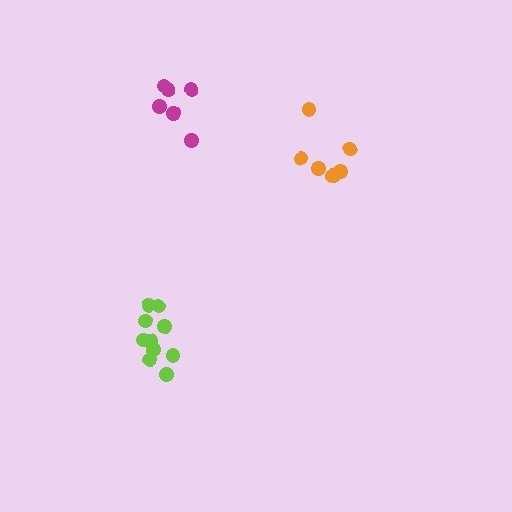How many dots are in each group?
Group 1: 6 dots, Group 2: 10 dots, Group 3: 6 dots (22 total).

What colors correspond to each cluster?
The clusters are colored: orange, lime, magenta.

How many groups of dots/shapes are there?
There are 3 groups.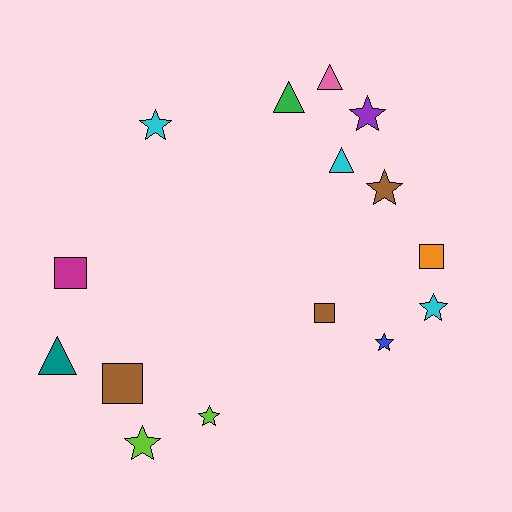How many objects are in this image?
There are 15 objects.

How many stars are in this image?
There are 7 stars.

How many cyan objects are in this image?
There are 3 cyan objects.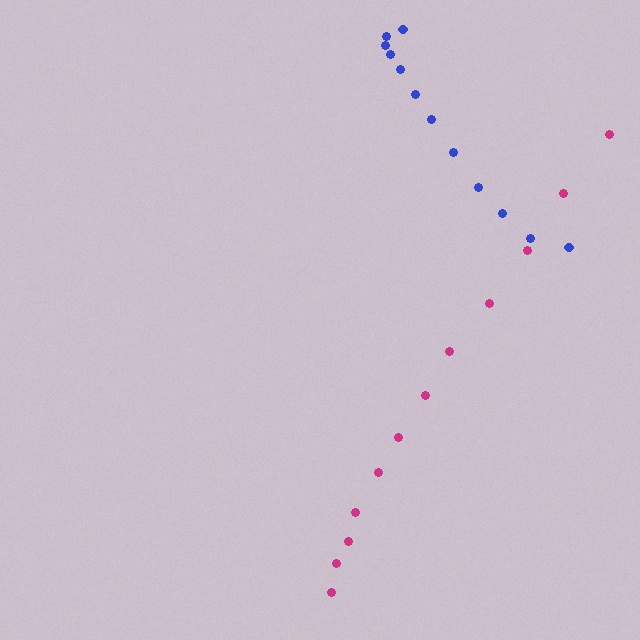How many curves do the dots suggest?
There are 2 distinct paths.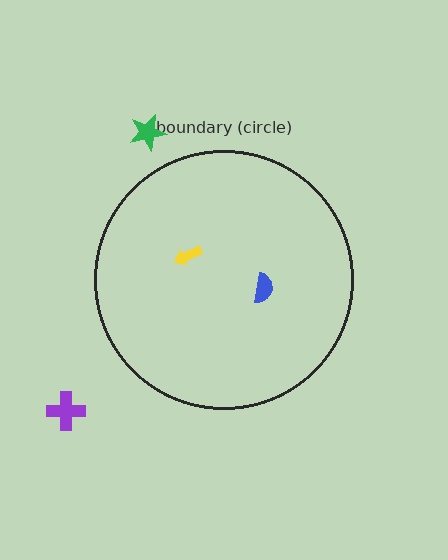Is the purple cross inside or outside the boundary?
Outside.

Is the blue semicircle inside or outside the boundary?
Inside.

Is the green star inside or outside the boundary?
Outside.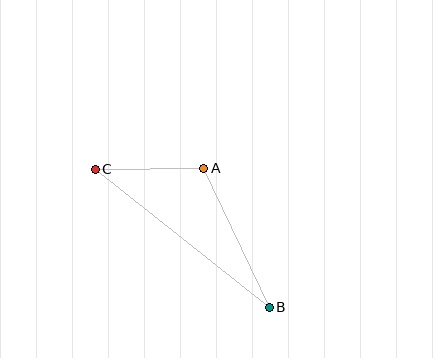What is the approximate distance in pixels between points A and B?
The distance between A and B is approximately 154 pixels.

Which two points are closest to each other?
Points A and C are closest to each other.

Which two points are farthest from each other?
Points B and C are farthest from each other.